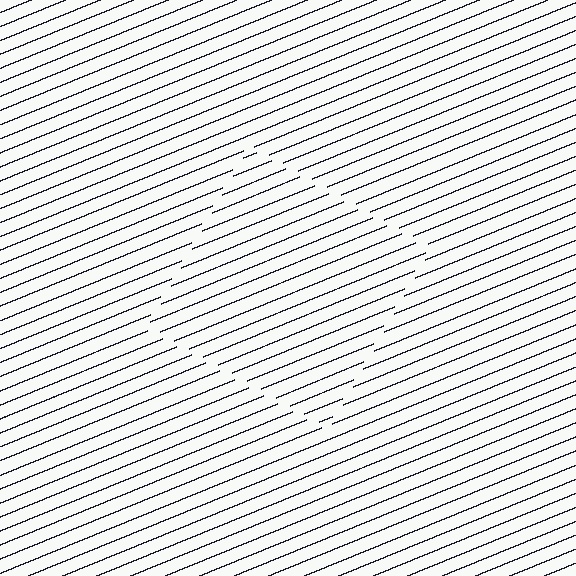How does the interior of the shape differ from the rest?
The interior of the shape contains the same grating, shifted by half a period — the contour is defined by the phase discontinuity where line-ends from the inner and outer gratings abut.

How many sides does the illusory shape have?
4 sides — the line-ends trace a square.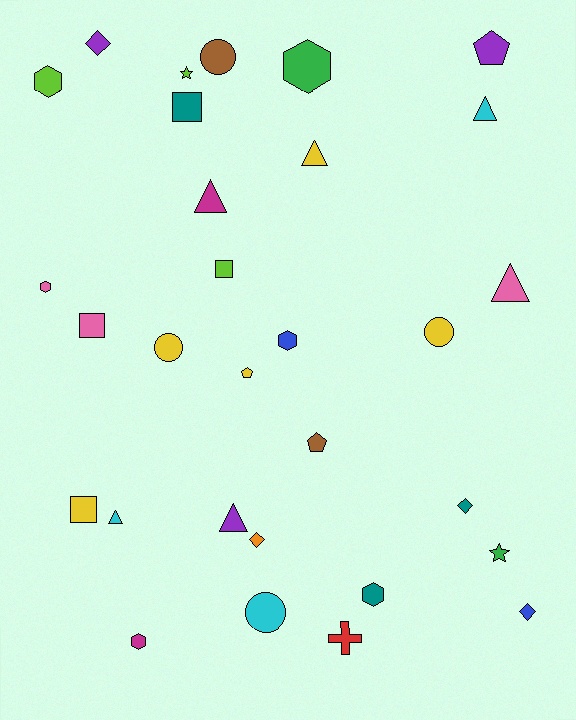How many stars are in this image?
There are 2 stars.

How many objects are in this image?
There are 30 objects.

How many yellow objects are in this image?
There are 5 yellow objects.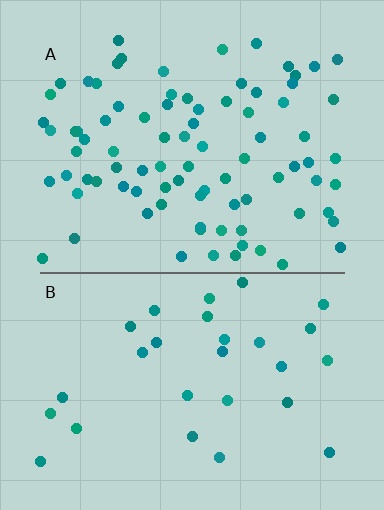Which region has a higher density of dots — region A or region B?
A (the top).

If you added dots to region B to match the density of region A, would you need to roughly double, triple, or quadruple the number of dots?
Approximately triple.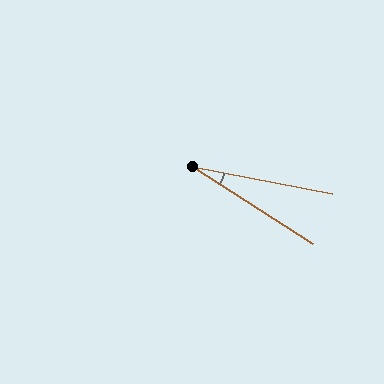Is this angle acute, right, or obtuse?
It is acute.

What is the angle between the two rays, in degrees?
Approximately 22 degrees.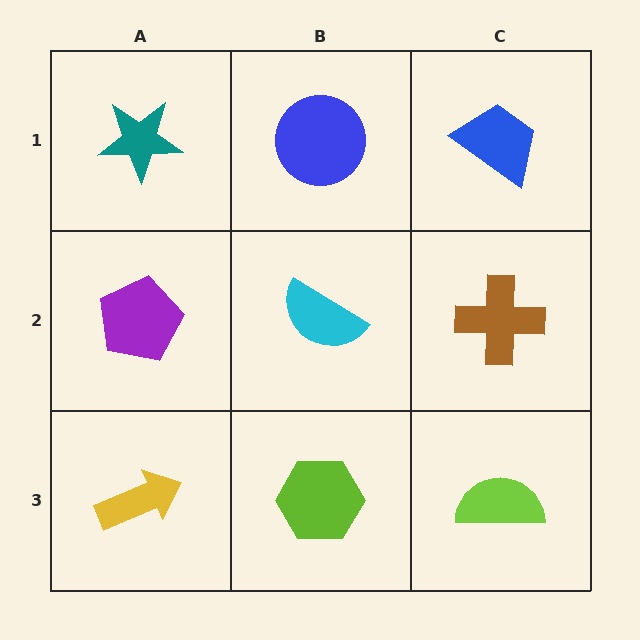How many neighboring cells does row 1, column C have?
2.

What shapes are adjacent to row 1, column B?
A cyan semicircle (row 2, column B), a teal star (row 1, column A), a blue trapezoid (row 1, column C).